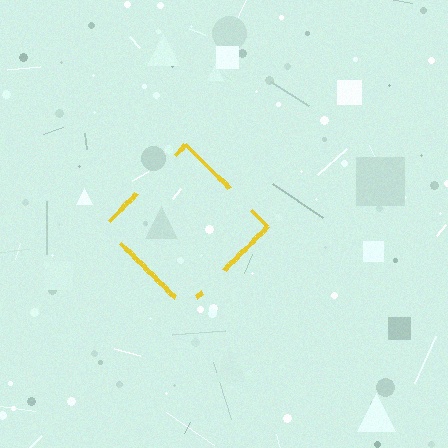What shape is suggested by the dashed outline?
The dashed outline suggests a diamond.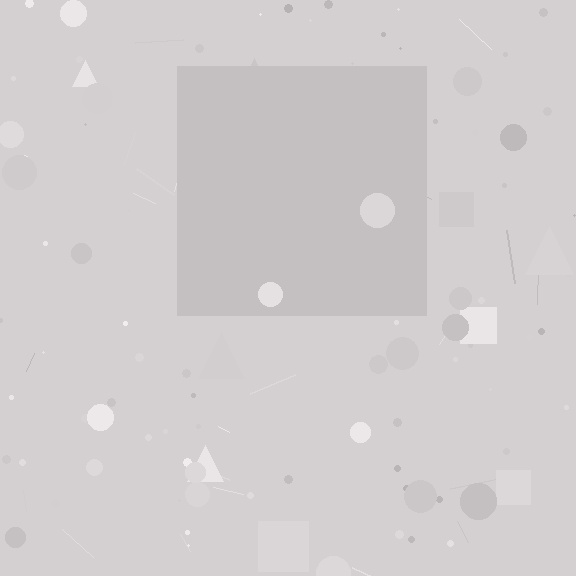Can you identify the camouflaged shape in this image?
The camouflaged shape is a square.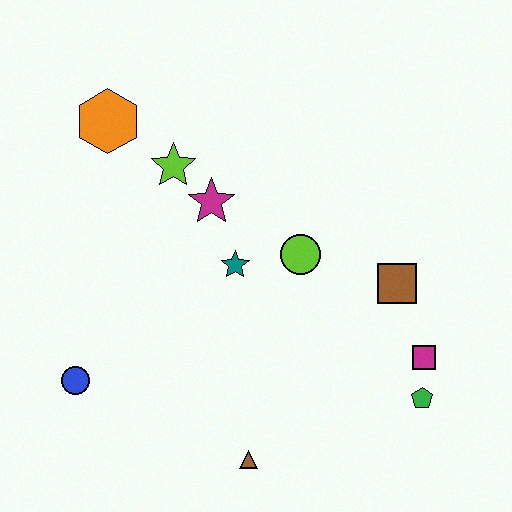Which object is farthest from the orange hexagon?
The green pentagon is farthest from the orange hexagon.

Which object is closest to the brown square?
The magenta square is closest to the brown square.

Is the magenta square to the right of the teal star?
Yes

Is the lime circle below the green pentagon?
No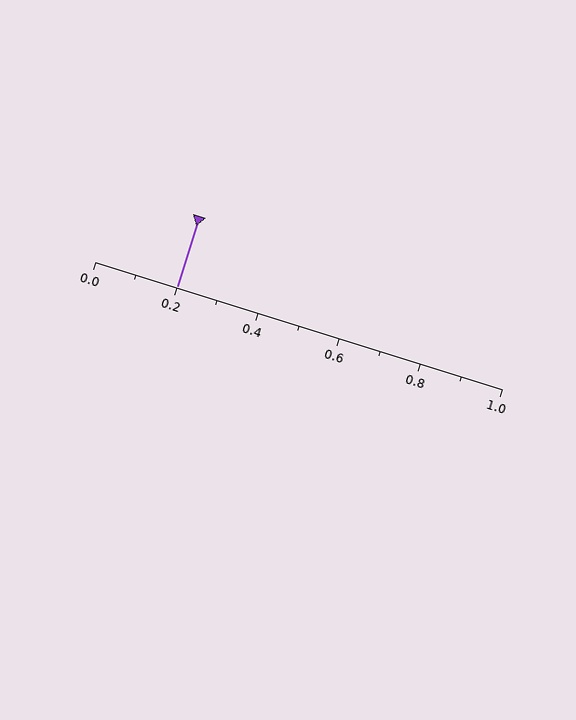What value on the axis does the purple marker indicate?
The marker indicates approximately 0.2.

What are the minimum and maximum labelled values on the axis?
The axis runs from 0.0 to 1.0.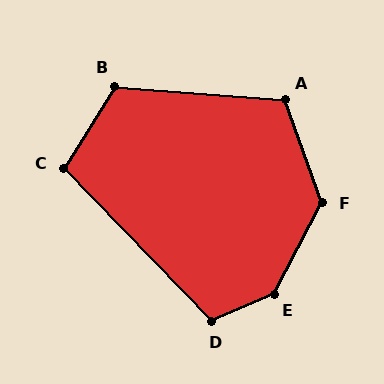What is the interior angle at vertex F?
Approximately 132 degrees (obtuse).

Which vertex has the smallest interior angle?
C, at approximately 104 degrees.